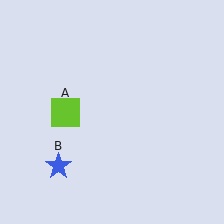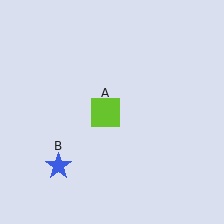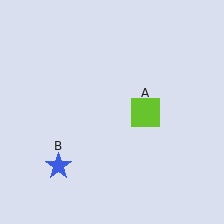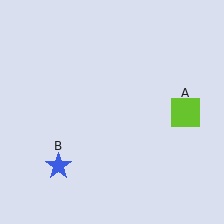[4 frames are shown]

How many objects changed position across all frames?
1 object changed position: lime square (object A).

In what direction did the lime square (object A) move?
The lime square (object A) moved right.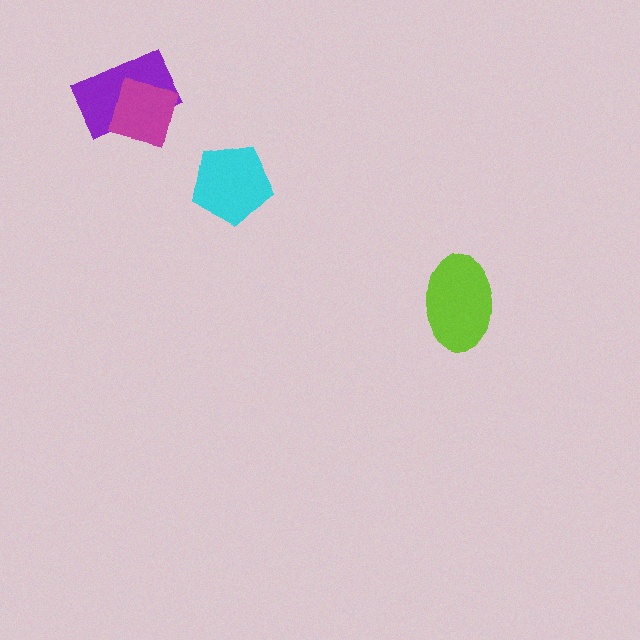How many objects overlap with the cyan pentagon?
0 objects overlap with the cyan pentagon.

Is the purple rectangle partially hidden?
Yes, it is partially covered by another shape.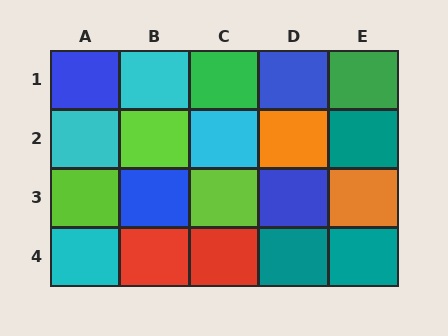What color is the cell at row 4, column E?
Teal.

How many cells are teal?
3 cells are teal.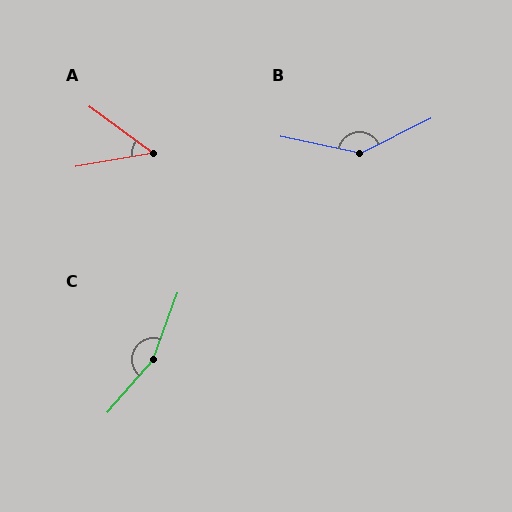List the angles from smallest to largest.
A (46°), B (142°), C (159°).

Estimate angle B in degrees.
Approximately 142 degrees.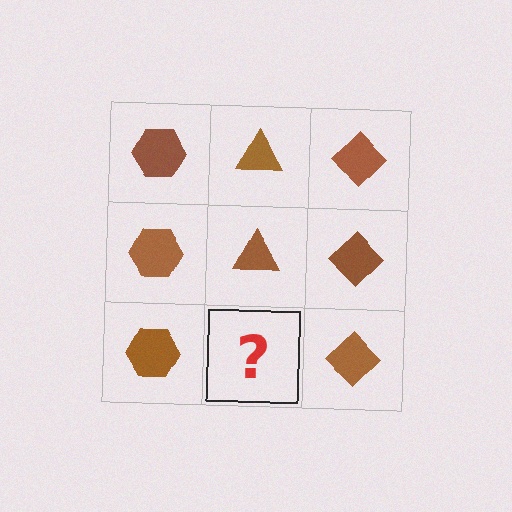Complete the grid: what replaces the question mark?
The question mark should be replaced with a brown triangle.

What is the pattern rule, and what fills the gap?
The rule is that each column has a consistent shape. The gap should be filled with a brown triangle.